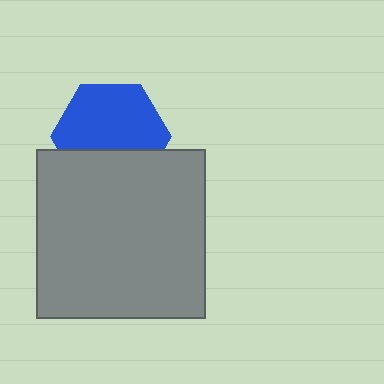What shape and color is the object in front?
The object in front is a gray square.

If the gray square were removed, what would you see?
You would see the complete blue hexagon.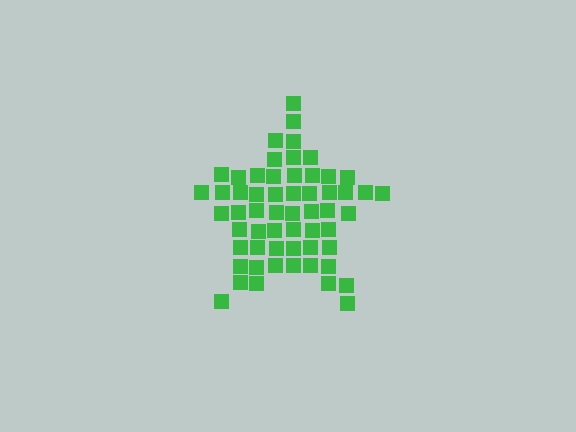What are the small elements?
The small elements are squares.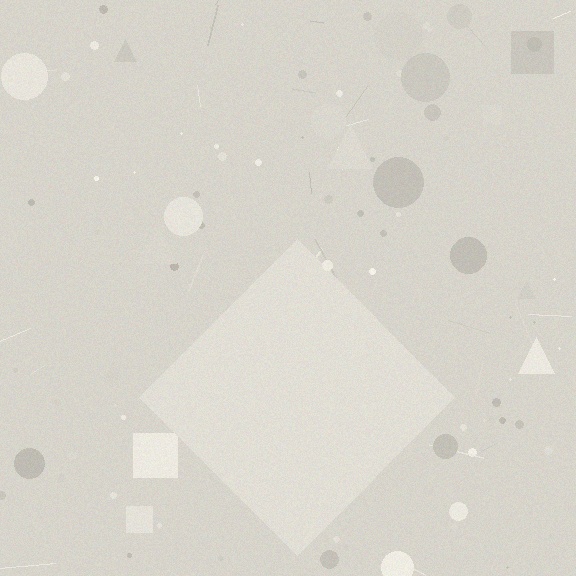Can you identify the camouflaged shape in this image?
The camouflaged shape is a diamond.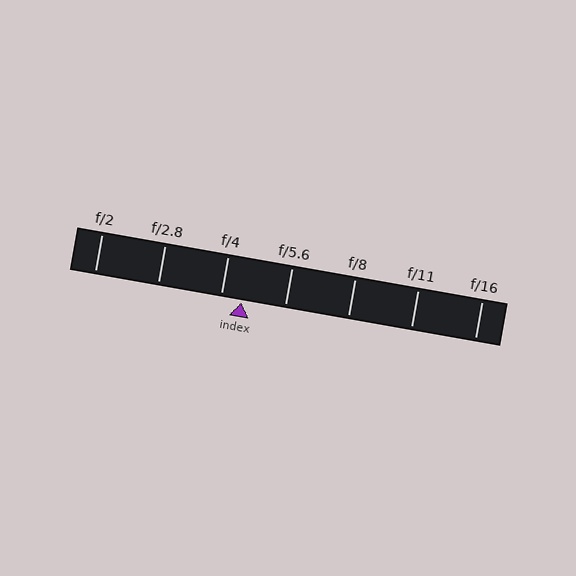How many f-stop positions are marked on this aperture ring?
There are 7 f-stop positions marked.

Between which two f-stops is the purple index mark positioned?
The index mark is between f/4 and f/5.6.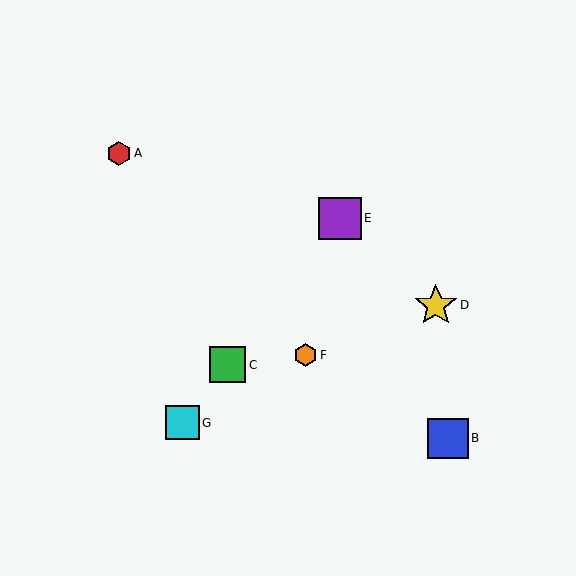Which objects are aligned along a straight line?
Objects C, E, G are aligned along a straight line.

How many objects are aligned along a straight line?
3 objects (C, E, G) are aligned along a straight line.